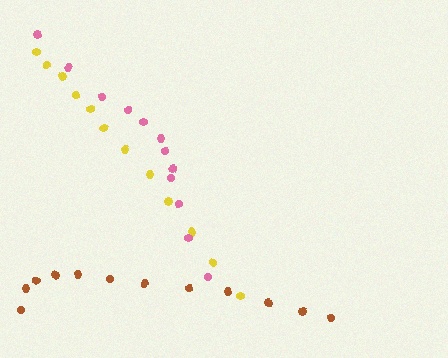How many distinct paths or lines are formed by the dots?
There are 3 distinct paths.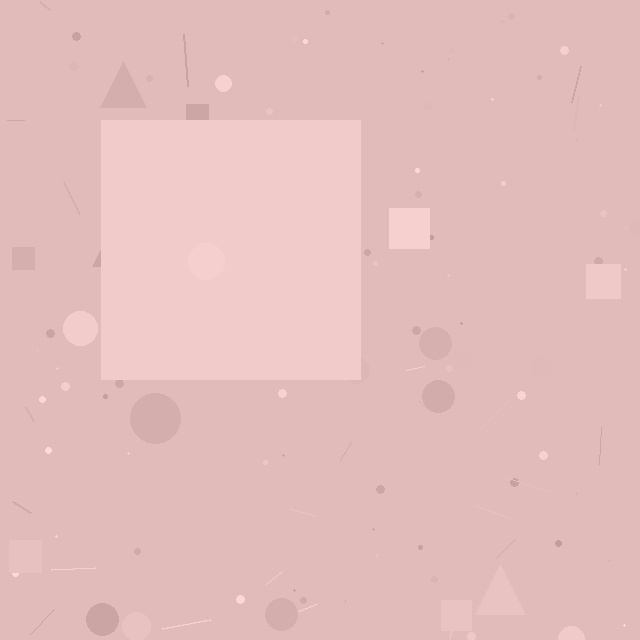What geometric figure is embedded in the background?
A square is embedded in the background.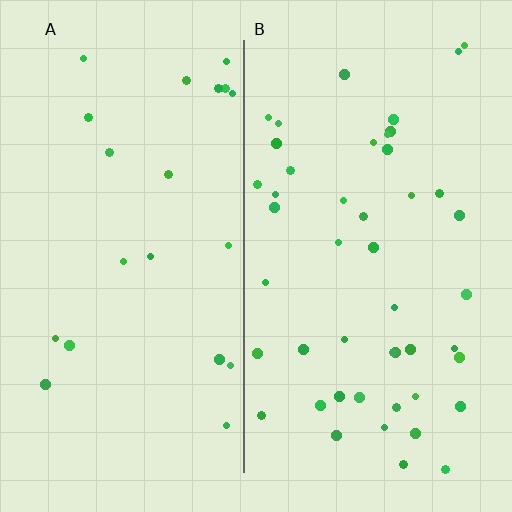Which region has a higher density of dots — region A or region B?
B (the right).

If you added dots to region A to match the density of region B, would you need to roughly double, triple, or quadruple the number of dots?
Approximately double.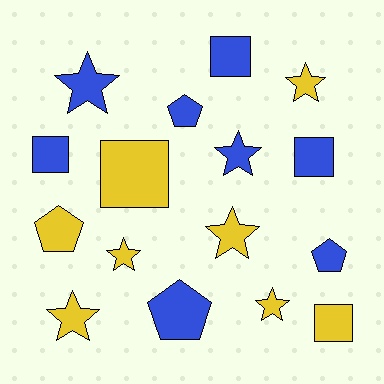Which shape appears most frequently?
Star, with 7 objects.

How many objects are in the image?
There are 16 objects.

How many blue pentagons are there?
There are 3 blue pentagons.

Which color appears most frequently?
Yellow, with 8 objects.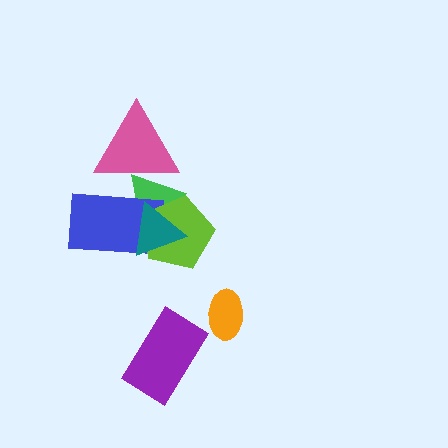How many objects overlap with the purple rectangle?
0 objects overlap with the purple rectangle.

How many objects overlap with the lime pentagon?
3 objects overlap with the lime pentagon.